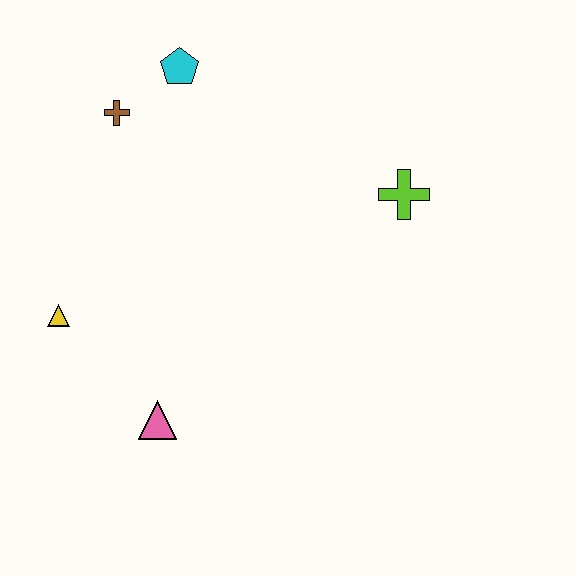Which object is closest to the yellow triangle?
The pink triangle is closest to the yellow triangle.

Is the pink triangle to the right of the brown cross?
Yes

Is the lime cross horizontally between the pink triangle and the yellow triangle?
No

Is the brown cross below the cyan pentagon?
Yes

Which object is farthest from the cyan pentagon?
The pink triangle is farthest from the cyan pentagon.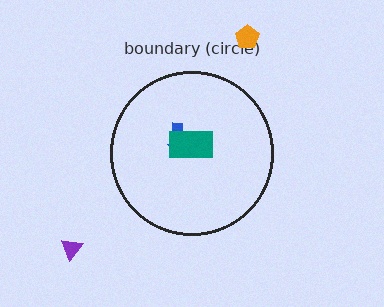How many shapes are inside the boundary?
2 inside, 2 outside.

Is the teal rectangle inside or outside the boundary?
Inside.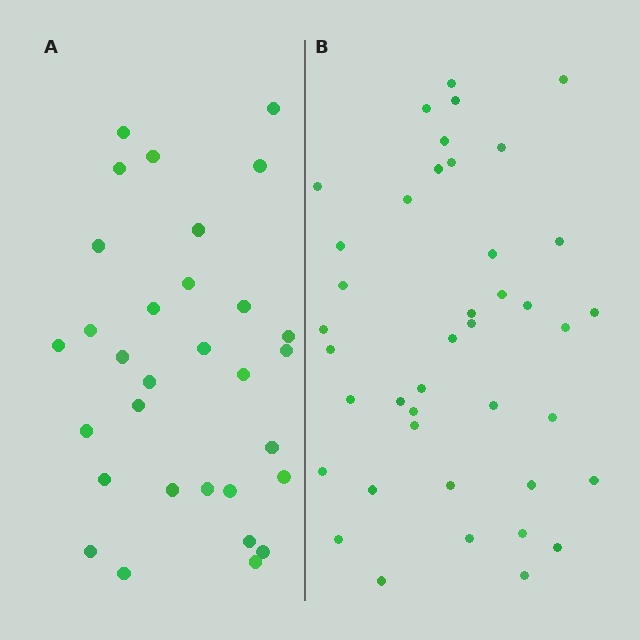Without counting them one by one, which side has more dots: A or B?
Region B (the right region) has more dots.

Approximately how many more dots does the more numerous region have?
Region B has roughly 10 or so more dots than region A.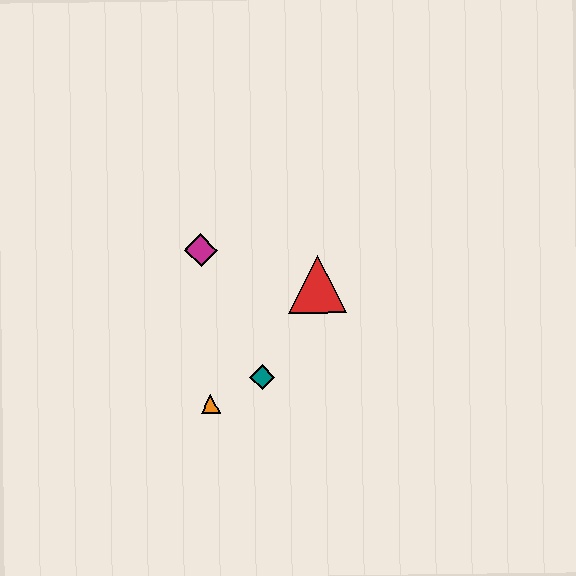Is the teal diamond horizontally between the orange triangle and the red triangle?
Yes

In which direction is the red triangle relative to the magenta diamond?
The red triangle is to the right of the magenta diamond.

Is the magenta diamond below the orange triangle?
No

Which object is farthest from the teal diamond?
The magenta diamond is farthest from the teal diamond.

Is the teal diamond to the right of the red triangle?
No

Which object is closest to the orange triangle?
The teal diamond is closest to the orange triangle.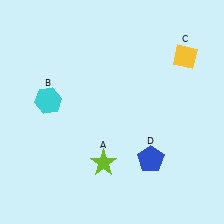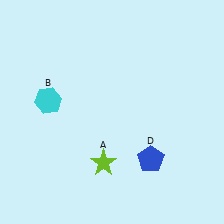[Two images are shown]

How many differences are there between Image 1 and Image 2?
There is 1 difference between the two images.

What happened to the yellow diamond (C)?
The yellow diamond (C) was removed in Image 2. It was in the top-right area of Image 1.